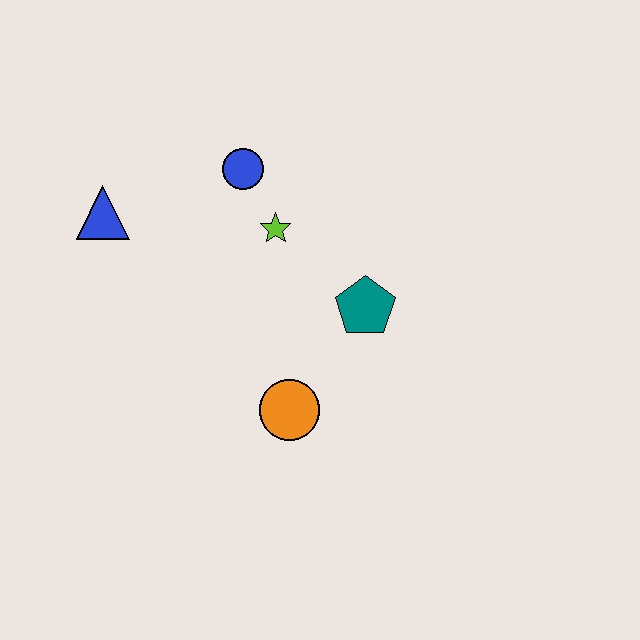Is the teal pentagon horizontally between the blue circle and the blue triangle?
No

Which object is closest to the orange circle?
The teal pentagon is closest to the orange circle.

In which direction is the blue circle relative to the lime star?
The blue circle is above the lime star.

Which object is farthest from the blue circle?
The orange circle is farthest from the blue circle.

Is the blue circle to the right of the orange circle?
No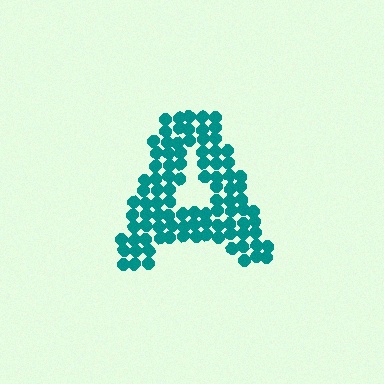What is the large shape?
The large shape is the letter A.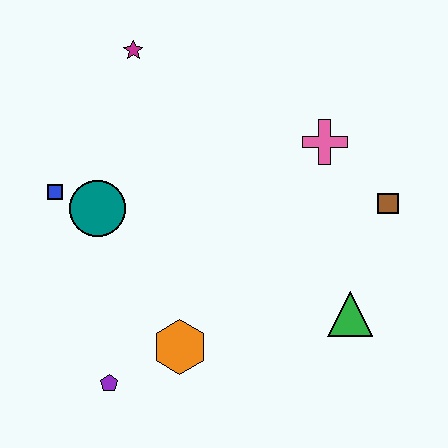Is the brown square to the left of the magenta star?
No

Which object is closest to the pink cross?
The brown square is closest to the pink cross.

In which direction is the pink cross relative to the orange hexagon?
The pink cross is above the orange hexagon.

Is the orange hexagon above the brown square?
No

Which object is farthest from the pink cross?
The purple pentagon is farthest from the pink cross.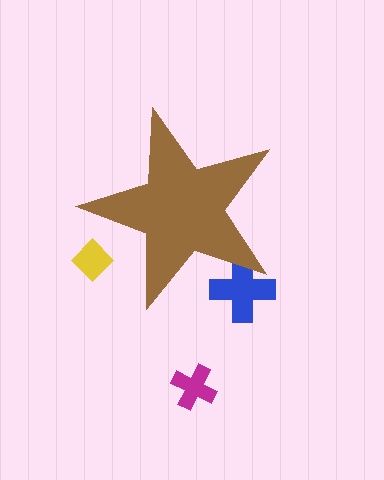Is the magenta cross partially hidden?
No, the magenta cross is fully visible.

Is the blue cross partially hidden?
Yes, the blue cross is partially hidden behind the brown star.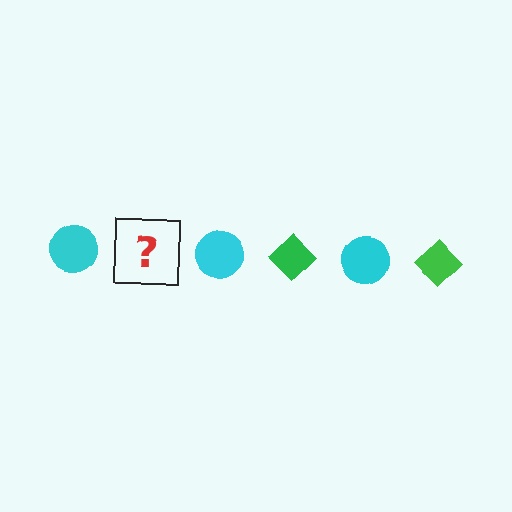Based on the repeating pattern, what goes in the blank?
The blank should be a green diamond.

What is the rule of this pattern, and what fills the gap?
The rule is that the pattern alternates between cyan circle and green diamond. The gap should be filled with a green diamond.